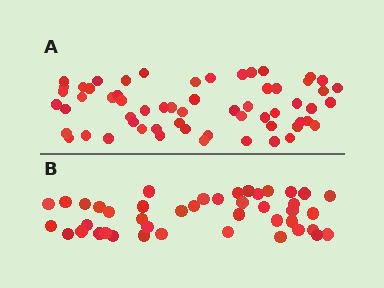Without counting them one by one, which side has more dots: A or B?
Region A (the top region) has more dots.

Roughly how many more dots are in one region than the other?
Region A has approximately 15 more dots than region B.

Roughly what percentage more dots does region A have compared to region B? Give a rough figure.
About 40% more.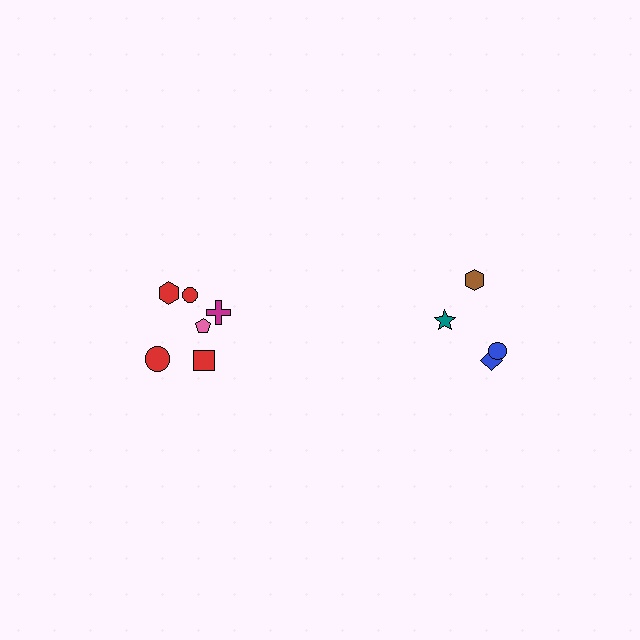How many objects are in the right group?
There are 4 objects.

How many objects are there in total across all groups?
There are 10 objects.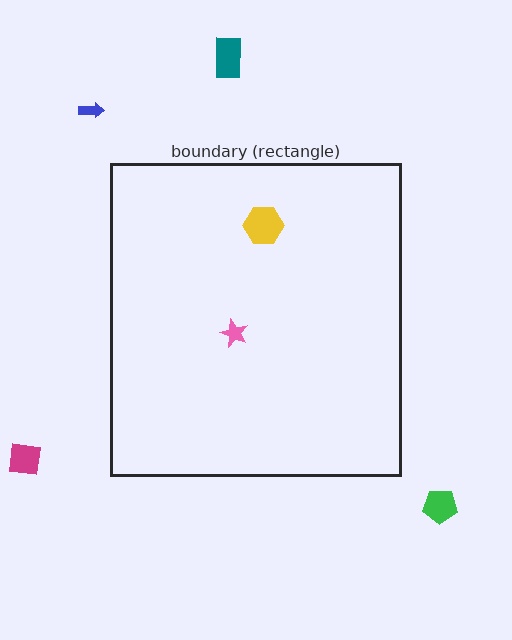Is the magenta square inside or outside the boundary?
Outside.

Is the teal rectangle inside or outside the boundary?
Outside.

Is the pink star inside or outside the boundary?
Inside.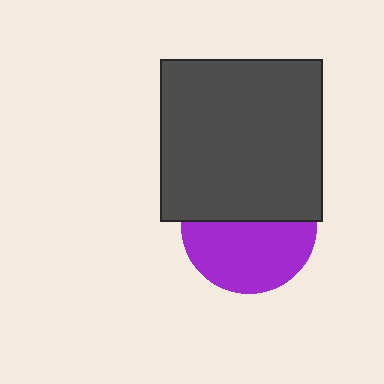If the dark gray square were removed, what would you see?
You would see the complete purple circle.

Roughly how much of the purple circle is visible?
About half of it is visible (roughly 54%).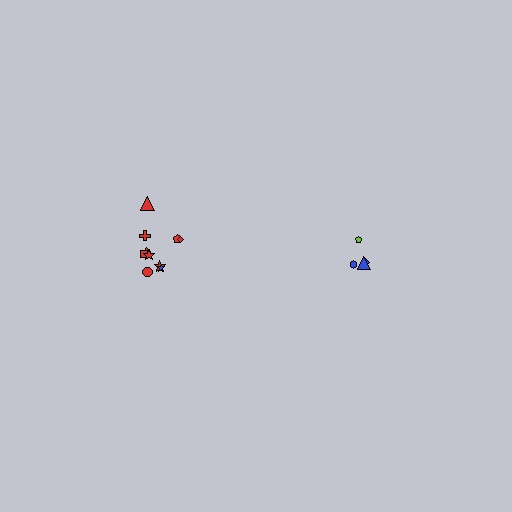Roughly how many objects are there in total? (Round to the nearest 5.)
Roughly 15 objects in total.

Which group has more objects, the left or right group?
The left group.